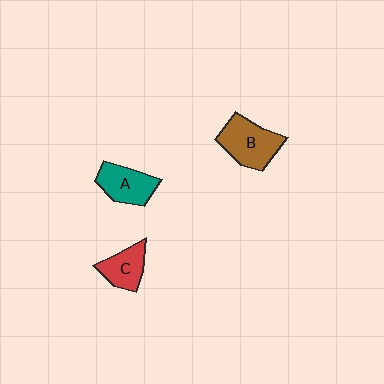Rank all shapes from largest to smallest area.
From largest to smallest: B (brown), A (teal), C (red).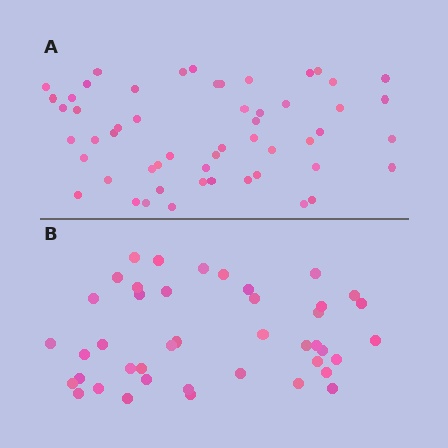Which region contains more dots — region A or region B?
Region A (the top region) has more dots.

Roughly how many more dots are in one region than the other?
Region A has roughly 12 or so more dots than region B.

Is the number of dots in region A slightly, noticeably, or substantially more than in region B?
Region A has noticeably more, but not dramatically so. The ratio is roughly 1.3 to 1.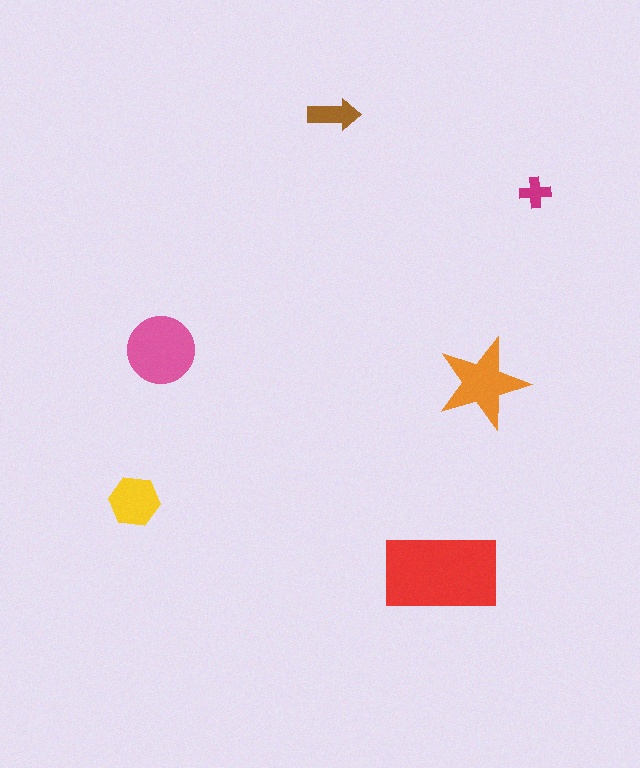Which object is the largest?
The red rectangle.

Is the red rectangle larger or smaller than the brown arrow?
Larger.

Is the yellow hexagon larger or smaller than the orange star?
Smaller.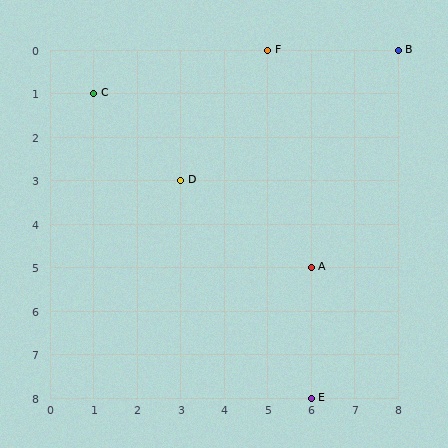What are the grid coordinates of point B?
Point B is at grid coordinates (8, 0).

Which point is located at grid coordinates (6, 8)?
Point E is at (6, 8).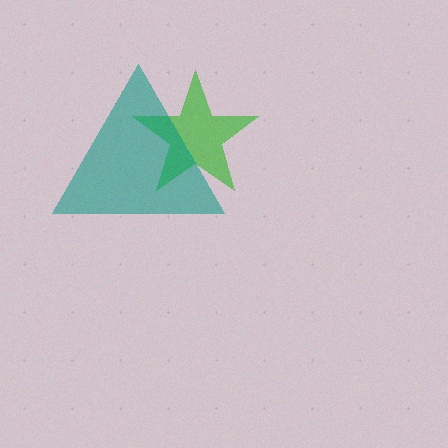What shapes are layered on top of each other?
The layered shapes are: a green star, a teal triangle.